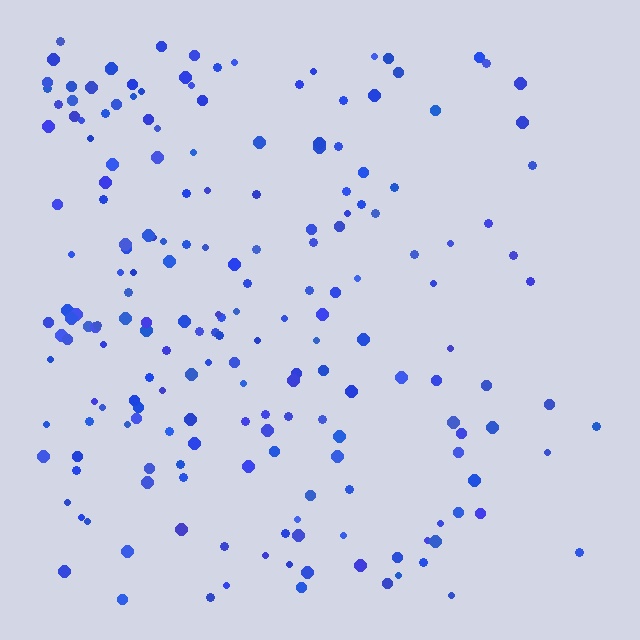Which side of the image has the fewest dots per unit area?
The right.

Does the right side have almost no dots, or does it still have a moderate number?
Still a moderate number, just noticeably fewer than the left.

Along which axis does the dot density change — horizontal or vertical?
Horizontal.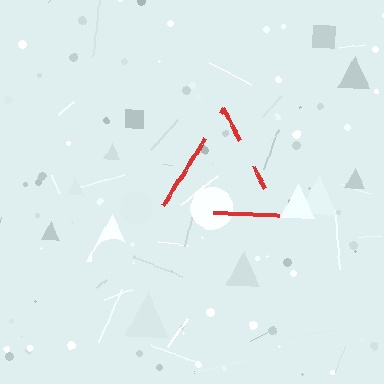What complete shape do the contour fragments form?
The contour fragments form a triangle.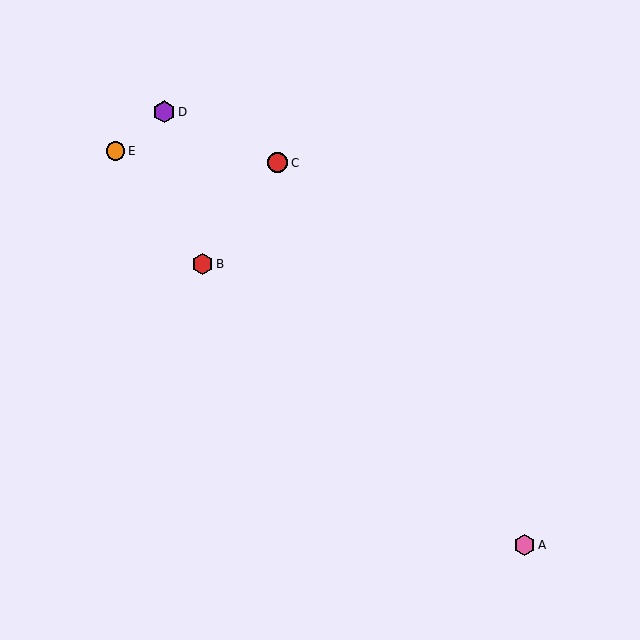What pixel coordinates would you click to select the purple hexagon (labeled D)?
Click at (164, 112) to select the purple hexagon D.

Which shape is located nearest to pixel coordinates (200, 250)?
The red hexagon (labeled B) at (202, 264) is nearest to that location.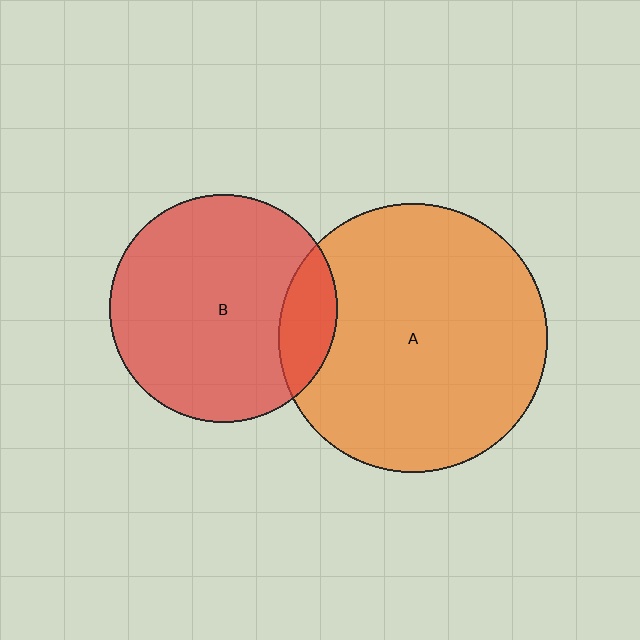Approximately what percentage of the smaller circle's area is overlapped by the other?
Approximately 15%.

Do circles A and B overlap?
Yes.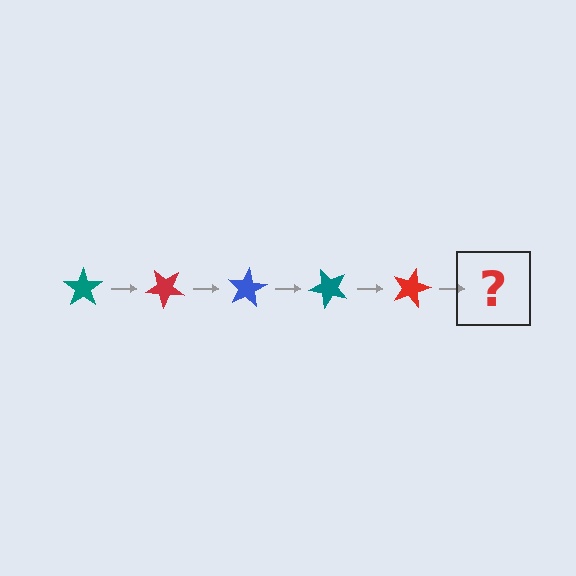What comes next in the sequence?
The next element should be a blue star, rotated 200 degrees from the start.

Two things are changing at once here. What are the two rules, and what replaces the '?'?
The two rules are that it rotates 40 degrees each step and the color cycles through teal, red, and blue. The '?' should be a blue star, rotated 200 degrees from the start.